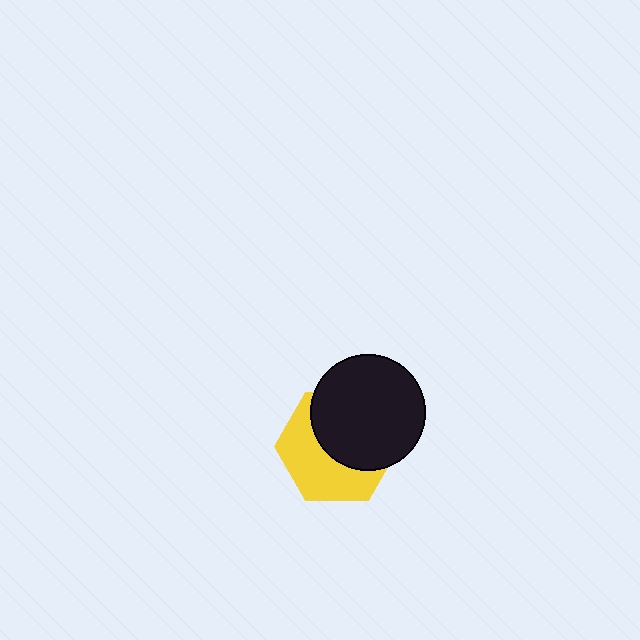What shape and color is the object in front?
The object in front is a black circle.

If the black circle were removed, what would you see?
You would see the complete yellow hexagon.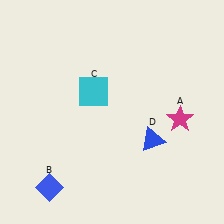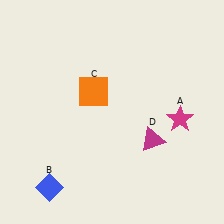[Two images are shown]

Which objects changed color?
C changed from cyan to orange. D changed from blue to magenta.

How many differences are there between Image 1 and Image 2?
There are 2 differences between the two images.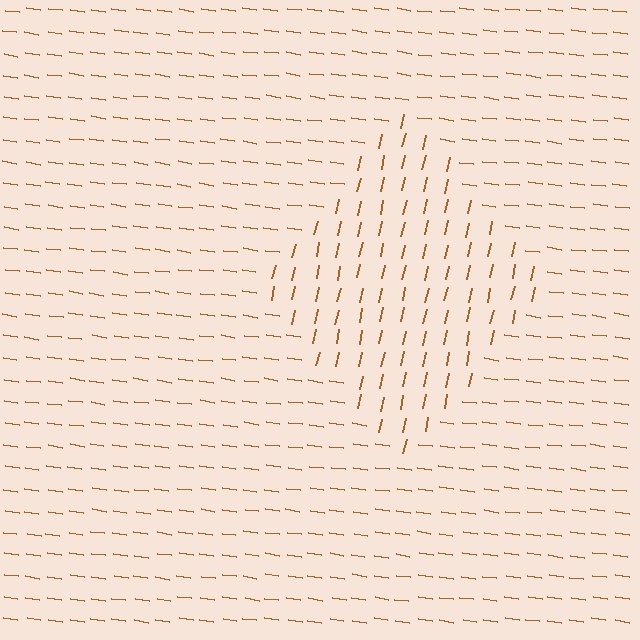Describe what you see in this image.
The image is filled with small brown line segments. A diamond region in the image has lines oriented differently from the surrounding lines, creating a visible texture boundary.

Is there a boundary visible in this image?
Yes, there is a texture boundary formed by a change in line orientation.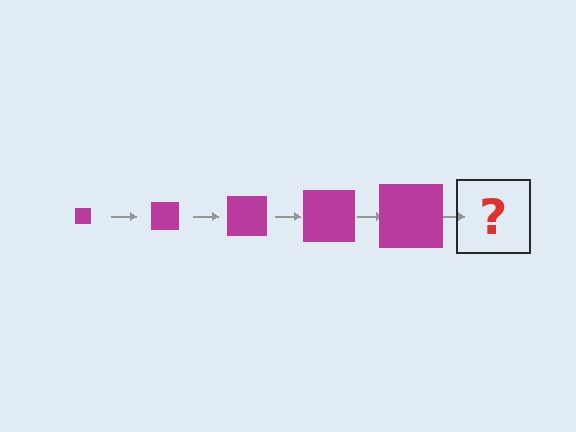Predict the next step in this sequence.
The next step is a magenta square, larger than the previous one.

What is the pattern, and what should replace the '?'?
The pattern is that the square gets progressively larger each step. The '?' should be a magenta square, larger than the previous one.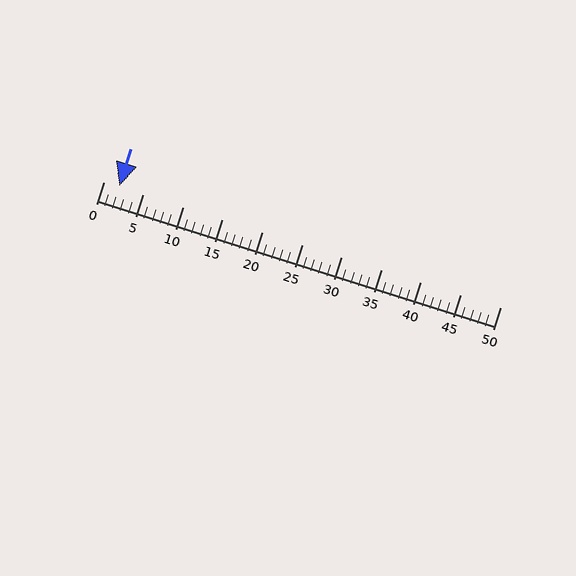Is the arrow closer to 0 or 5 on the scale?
The arrow is closer to 0.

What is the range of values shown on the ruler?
The ruler shows values from 0 to 50.